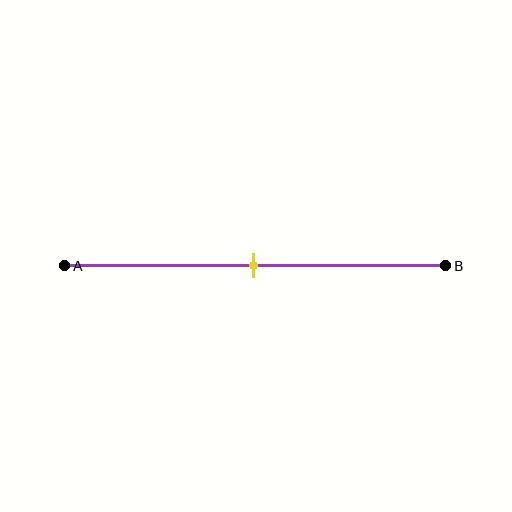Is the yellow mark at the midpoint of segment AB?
Yes, the mark is approximately at the midpoint.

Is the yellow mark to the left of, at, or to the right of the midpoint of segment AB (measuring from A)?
The yellow mark is approximately at the midpoint of segment AB.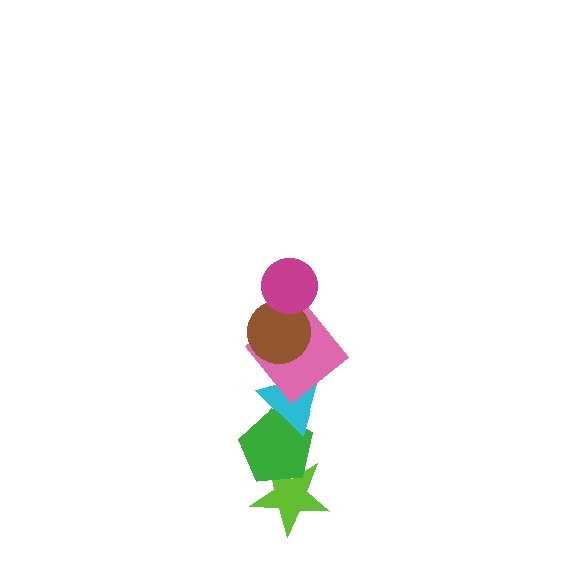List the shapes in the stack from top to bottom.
From top to bottom: the magenta circle, the brown circle, the pink diamond, the cyan triangle, the green pentagon, the lime star.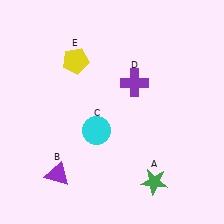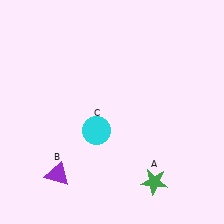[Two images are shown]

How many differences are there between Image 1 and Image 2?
There are 2 differences between the two images.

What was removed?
The yellow pentagon (E), the purple cross (D) were removed in Image 2.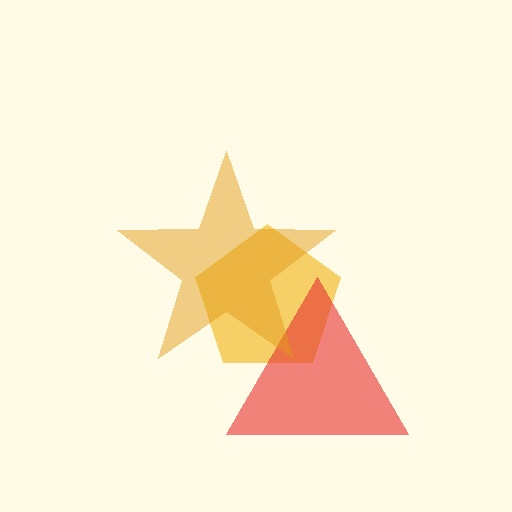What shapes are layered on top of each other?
The layered shapes are: a yellow pentagon, a red triangle, an orange star.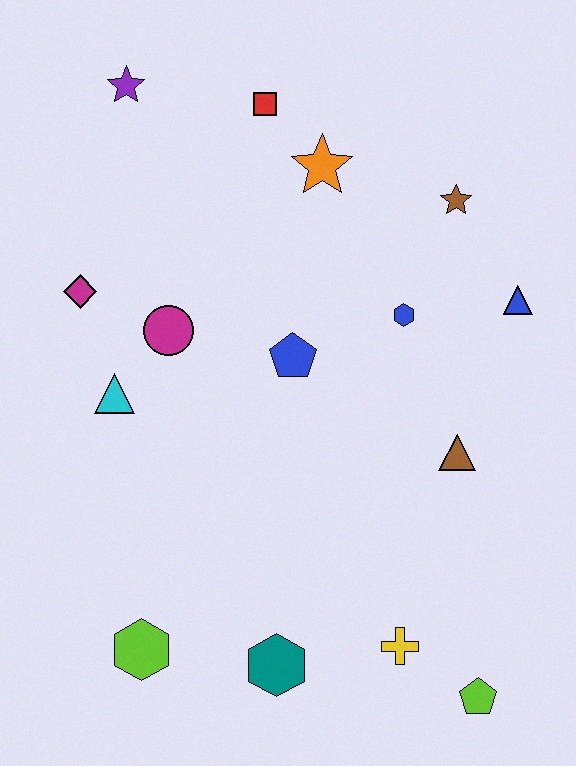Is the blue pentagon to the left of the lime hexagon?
No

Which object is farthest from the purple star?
The lime pentagon is farthest from the purple star.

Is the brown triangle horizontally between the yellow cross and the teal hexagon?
No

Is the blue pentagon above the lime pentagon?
Yes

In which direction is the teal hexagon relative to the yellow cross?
The teal hexagon is to the left of the yellow cross.